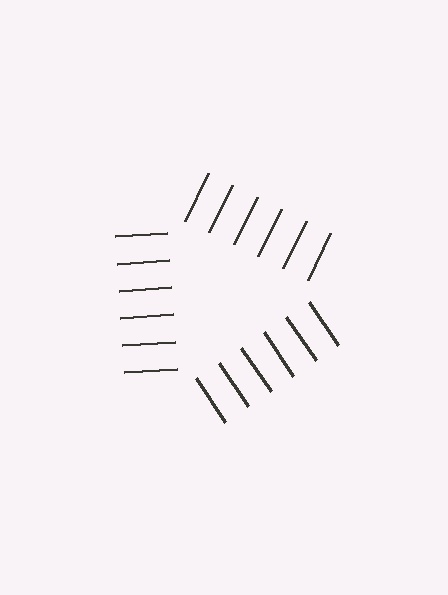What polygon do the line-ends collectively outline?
An illusory triangle — the line segments terminate on its edges but no continuous stroke is drawn.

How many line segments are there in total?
18 — 6 along each of the 3 edges.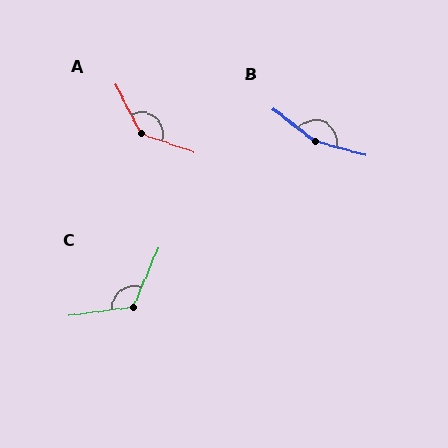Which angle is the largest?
B, at approximately 157 degrees.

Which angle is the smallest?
C, at approximately 121 degrees.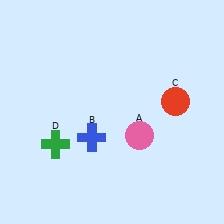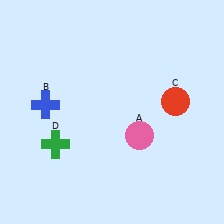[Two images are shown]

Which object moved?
The blue cross (B) moved left.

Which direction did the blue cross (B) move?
The blue cross (B) moved left.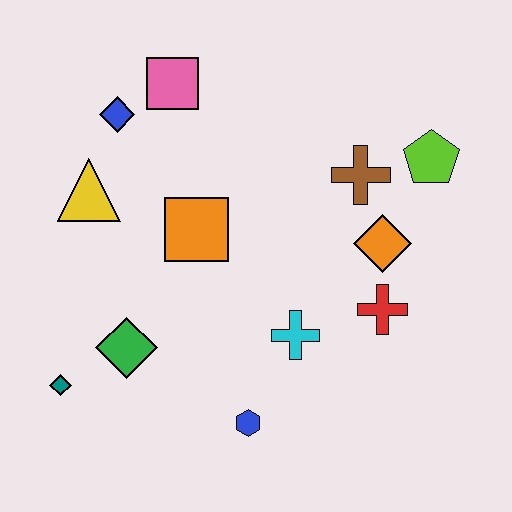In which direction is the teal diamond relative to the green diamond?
The teal diamond is to the left of the green diamond.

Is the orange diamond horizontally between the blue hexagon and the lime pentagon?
Yes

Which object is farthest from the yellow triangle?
The lime pentagon is farthest from the yellow triangle.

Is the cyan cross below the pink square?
Yes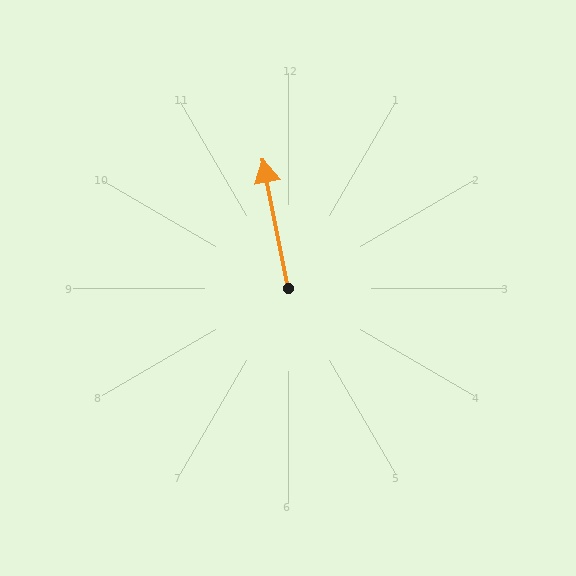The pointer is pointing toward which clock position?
Roughly 12 o'clock.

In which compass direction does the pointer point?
North.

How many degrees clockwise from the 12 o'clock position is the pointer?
Approximately 349 degrees.